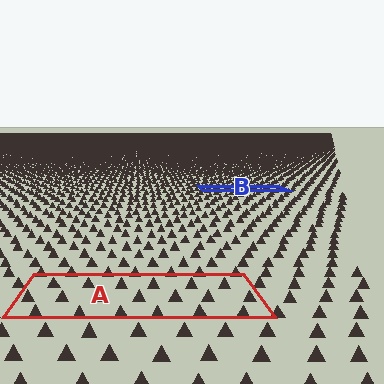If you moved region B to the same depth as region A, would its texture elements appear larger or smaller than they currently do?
They would appear larger. At a closer depth, the same texture elements are projected at a bigger on-screen size.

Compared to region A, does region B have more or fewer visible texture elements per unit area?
Region B has more texture elements per unit area — they are packed more densely because it is farther away.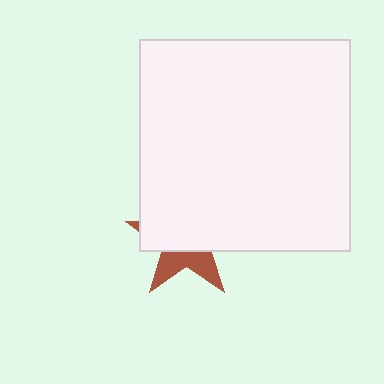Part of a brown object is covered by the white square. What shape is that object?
It is a star.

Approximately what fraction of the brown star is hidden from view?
Roughly 65% of the brown star is hidden behind the white square.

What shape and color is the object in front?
The object in front is a white square.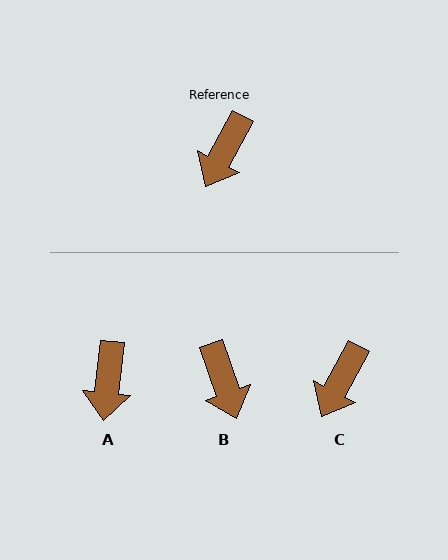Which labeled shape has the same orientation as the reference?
C.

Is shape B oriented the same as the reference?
No, it is off by about 47 degrees.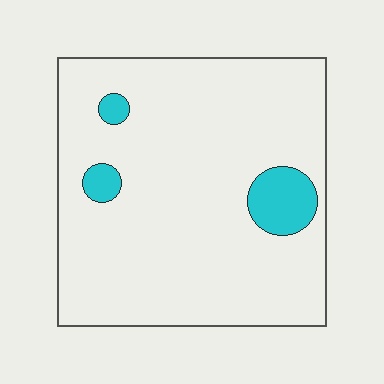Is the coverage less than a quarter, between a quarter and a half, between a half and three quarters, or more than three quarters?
Less than a quarter.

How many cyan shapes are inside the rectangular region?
3.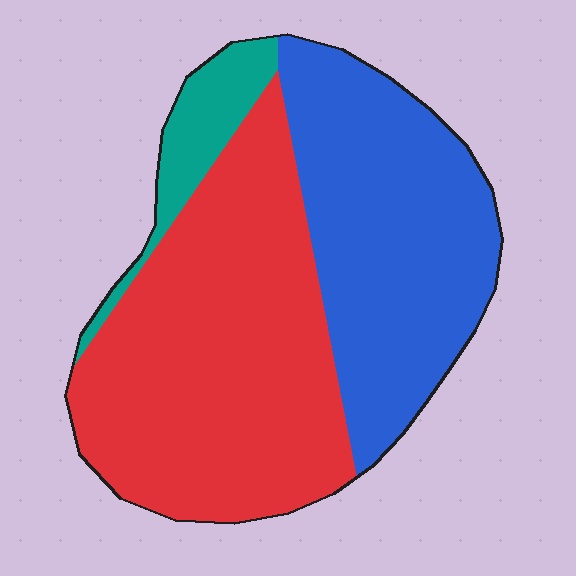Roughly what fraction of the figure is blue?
Blue covers 39% of the figure.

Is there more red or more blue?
Red.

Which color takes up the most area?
Red, at roughly 50%.